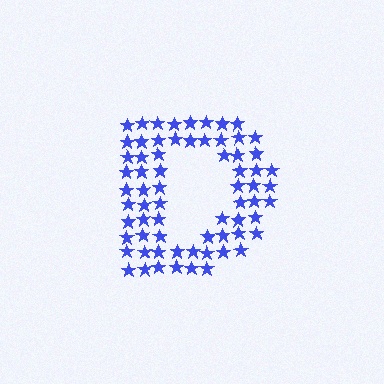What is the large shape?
The large shape is the letter D.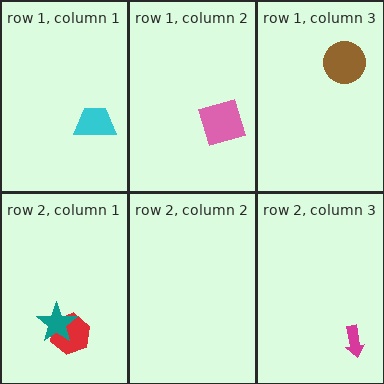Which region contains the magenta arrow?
The row 2, column 3 region.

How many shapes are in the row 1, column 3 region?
1.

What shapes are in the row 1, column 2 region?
The pink square.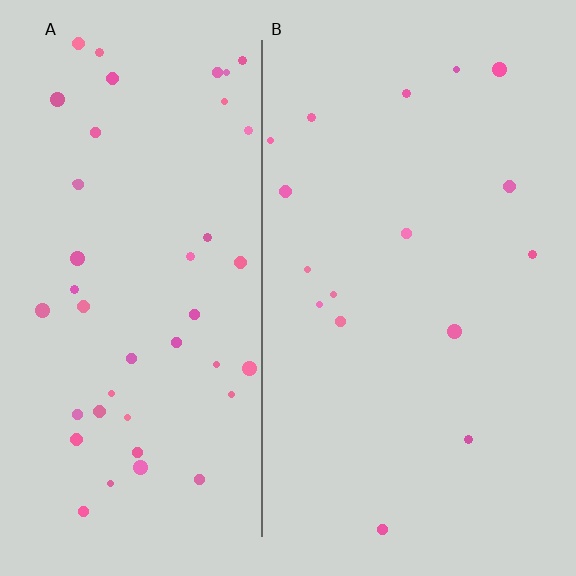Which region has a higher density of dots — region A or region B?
A (the left).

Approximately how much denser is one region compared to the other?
Approximately 2.7× — region A over region B.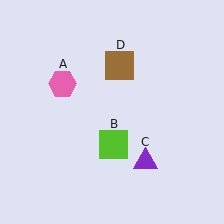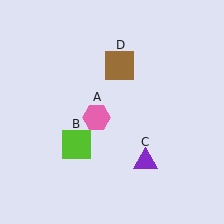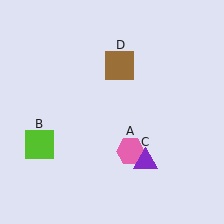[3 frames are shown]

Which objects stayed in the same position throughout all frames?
Purple triangle (object C) and brown square (object D) remained stationary.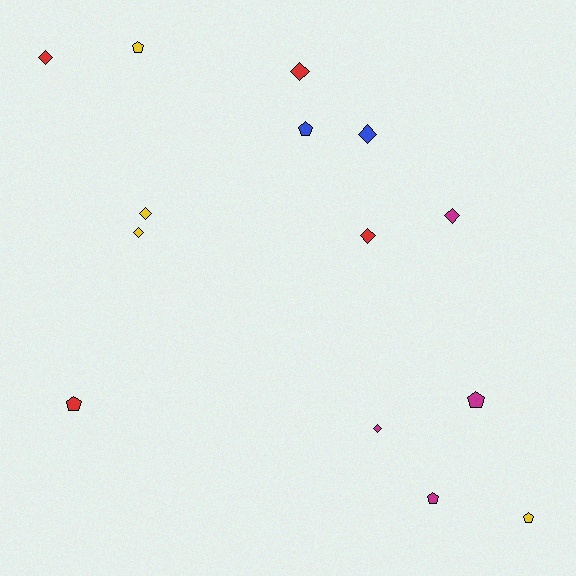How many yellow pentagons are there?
There are 2 yellow pentagons.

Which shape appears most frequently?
Diamond, with 8 objects.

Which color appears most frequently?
Magenta, with 4 objects.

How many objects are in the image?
There are 14 objects.